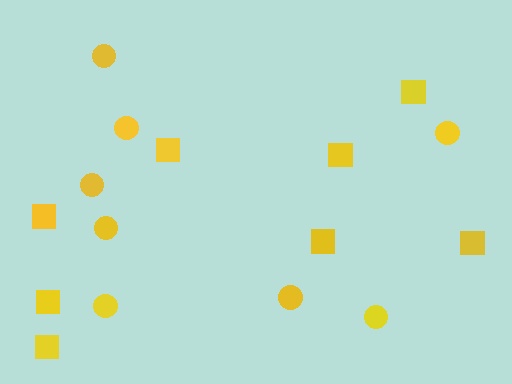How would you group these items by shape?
There are 2 groups: one group of circles (8) and one group of squares (8).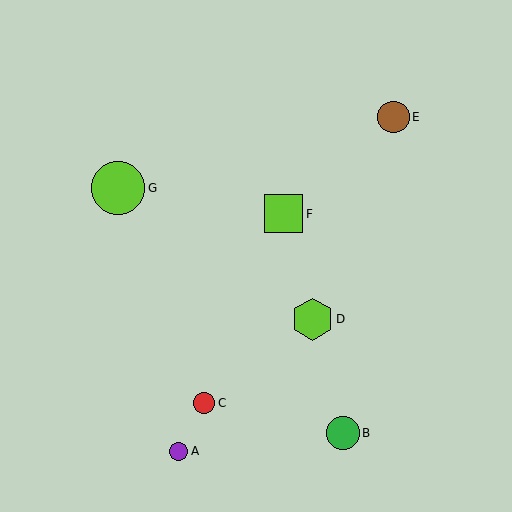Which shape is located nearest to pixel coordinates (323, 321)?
The lime hexagon (labeled D) at (312, 319) is nearest to that location.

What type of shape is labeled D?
Shape D is a lime hexagon.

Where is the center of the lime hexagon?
The center of the lime hexagon is at (312, 319).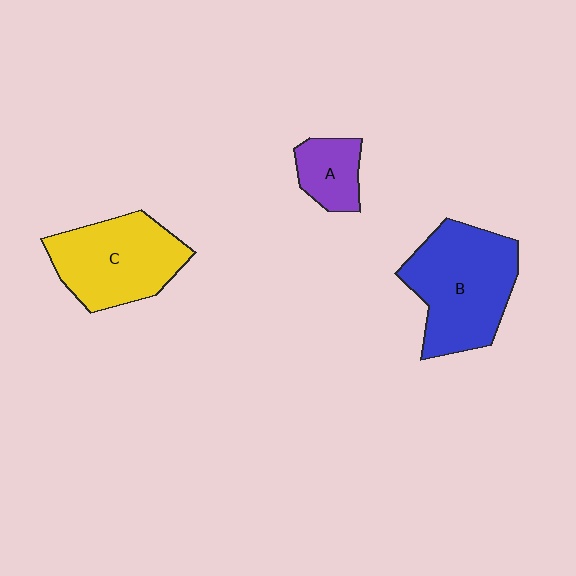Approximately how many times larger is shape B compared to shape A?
Approximately 2.7 times.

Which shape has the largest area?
Shape B (blue).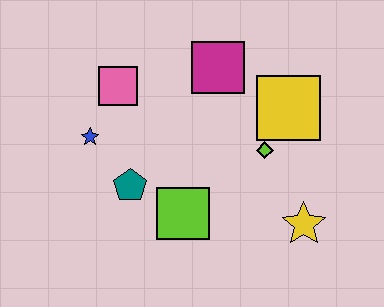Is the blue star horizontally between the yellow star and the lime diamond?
No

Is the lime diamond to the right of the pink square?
Yes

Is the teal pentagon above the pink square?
No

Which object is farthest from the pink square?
The yellow star is farthest from the pink square.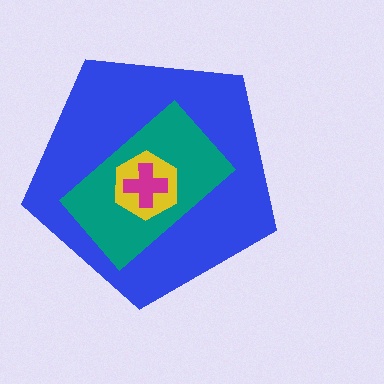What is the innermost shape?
The magenta cross.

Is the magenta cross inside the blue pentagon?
Yes.